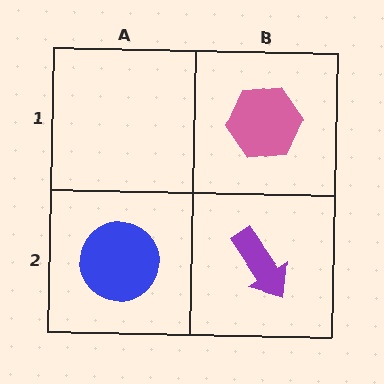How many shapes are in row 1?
1 shape.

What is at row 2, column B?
A purple arrow.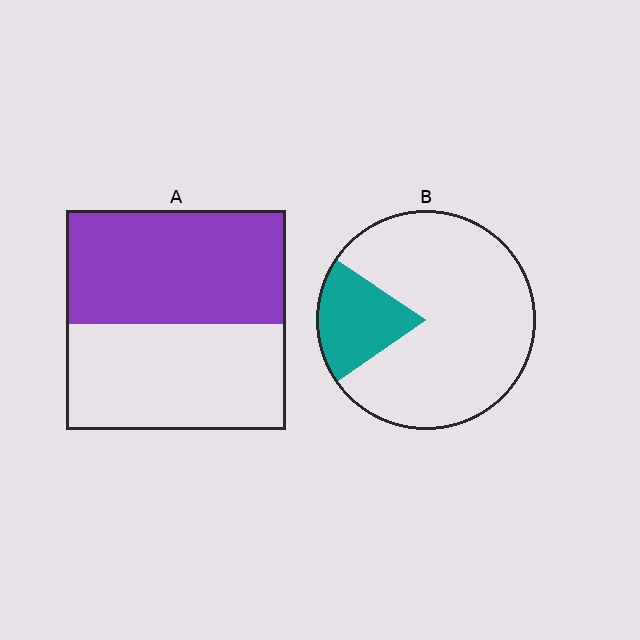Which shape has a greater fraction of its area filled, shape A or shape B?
Shape A.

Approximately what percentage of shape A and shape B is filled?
A is approximately 50% and B is approximately 20%.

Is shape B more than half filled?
No.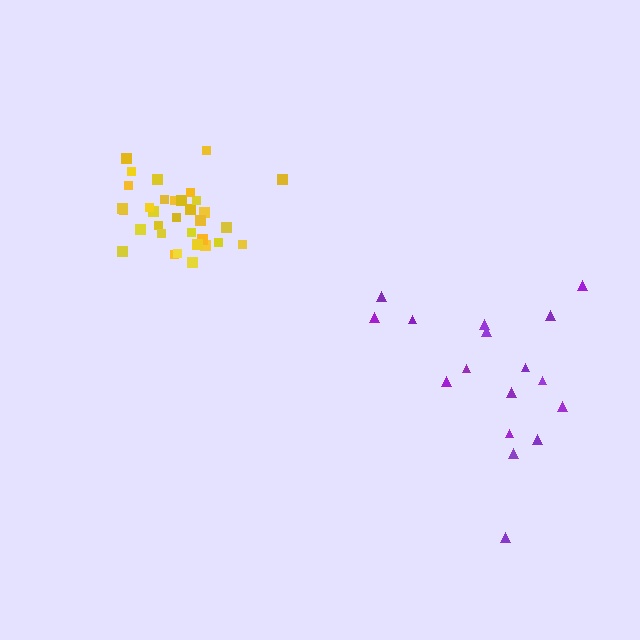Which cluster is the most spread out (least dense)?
Purple.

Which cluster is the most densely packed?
Yellow.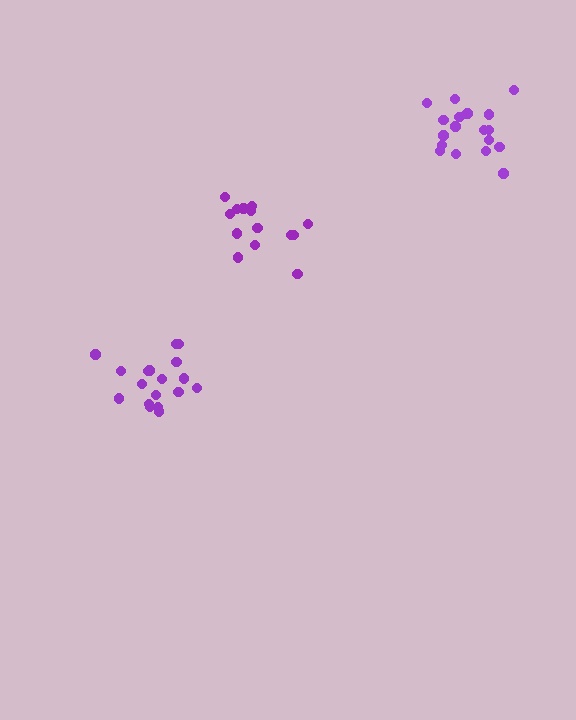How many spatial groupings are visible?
There are 3 spatial groupings.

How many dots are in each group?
Group 1: 14 dots, Group 2: 18 dots, Group 3: 18 dots (50 total).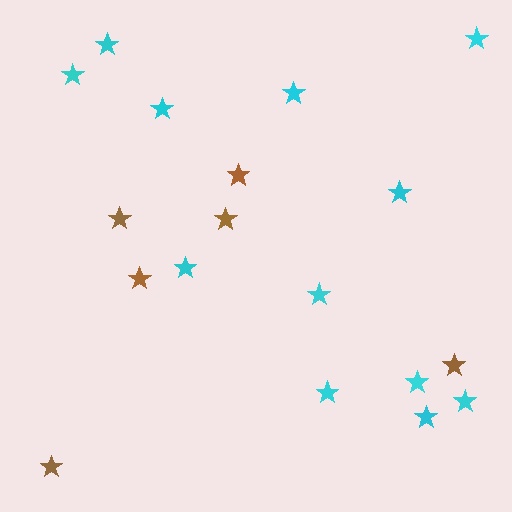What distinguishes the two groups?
There are 2 groups: one group of cyan stars (12) and one group of brown stars (6).